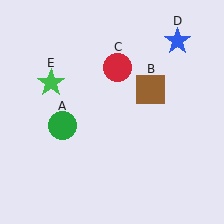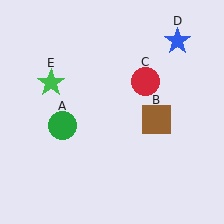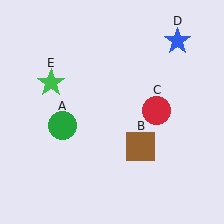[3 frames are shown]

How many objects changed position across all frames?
2 objects changed position: brown square (object B), red circle (object C).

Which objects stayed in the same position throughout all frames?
Green circle (object A) and blue star (object D) and green star (object E) remained stationary.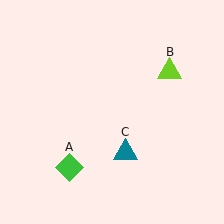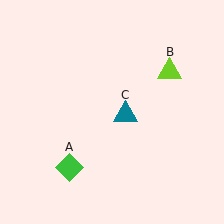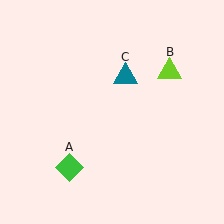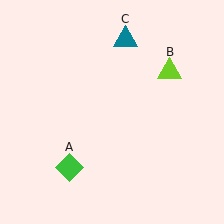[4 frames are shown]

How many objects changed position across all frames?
1 object changed position: teal triangle (object C).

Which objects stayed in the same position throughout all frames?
Green diamond (object A) and lime triangle (object B) remained stationary.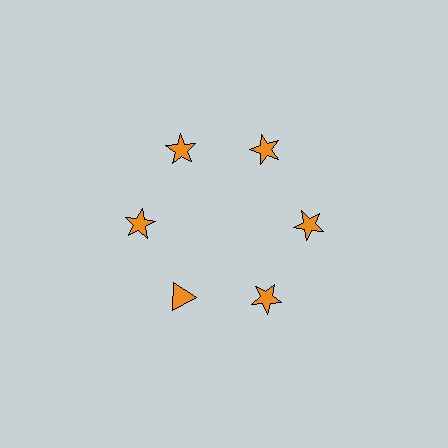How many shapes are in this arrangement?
There are 6 shapes arranged in a ring pattern.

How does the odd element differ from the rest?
It has a different shape: triangle instead of star.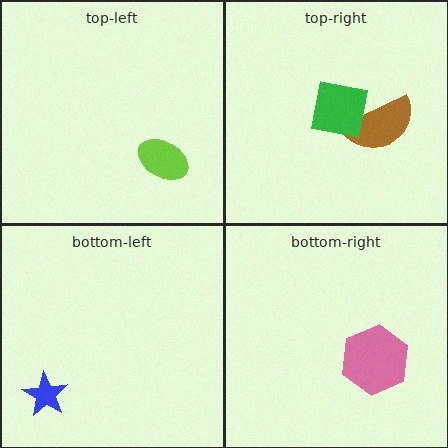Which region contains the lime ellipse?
The top-left region.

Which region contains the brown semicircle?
The top-right region.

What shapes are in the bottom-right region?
The pink hexagon.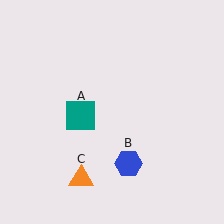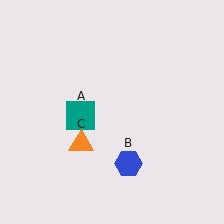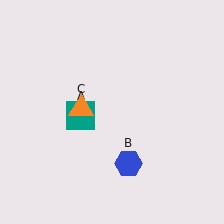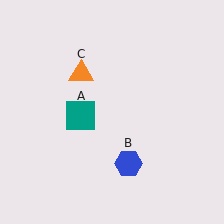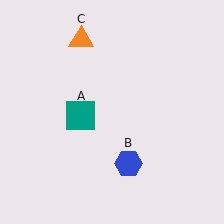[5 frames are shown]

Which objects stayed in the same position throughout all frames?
Teal square (object A) and blue hexagon (object B) remained stationary.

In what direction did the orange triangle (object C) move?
The orange triangle (object C) moved up.